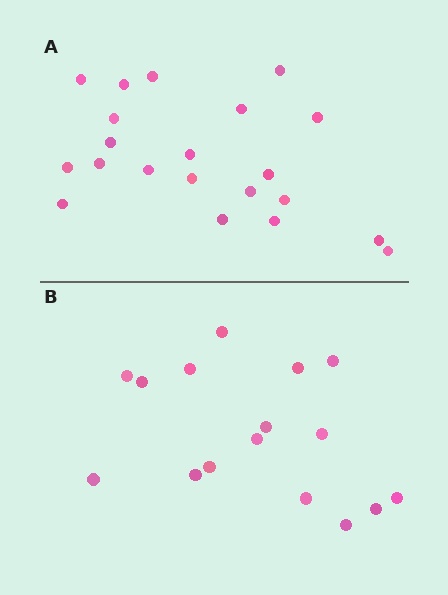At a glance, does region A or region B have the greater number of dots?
Region A (the top region) has more dots.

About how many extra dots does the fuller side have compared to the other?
Region A has about 5 more dots than region B.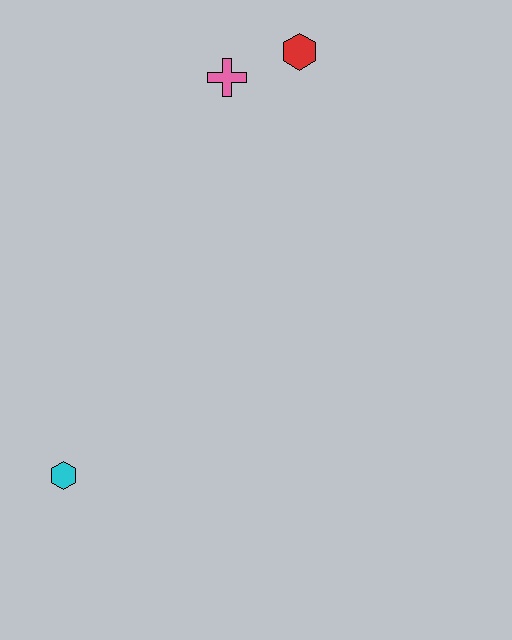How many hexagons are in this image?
There are 2 hexagons.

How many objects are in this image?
There are 3 objects.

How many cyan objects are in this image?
There is 1 cyan object.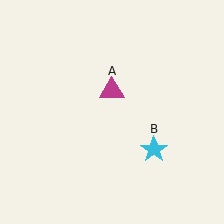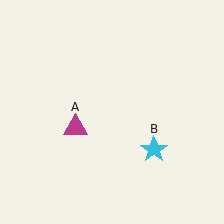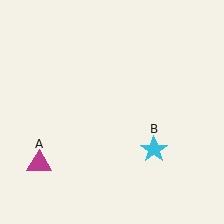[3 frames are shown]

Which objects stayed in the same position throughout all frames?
Cyan star (object B) remained stationary.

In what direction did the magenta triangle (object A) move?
The magenta triangle (object A) moved down and to the left.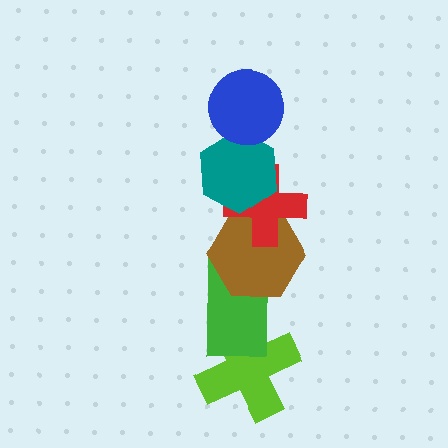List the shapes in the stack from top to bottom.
From top to bottom: the blue circle, the teal hexagon, the red cross, the brown hexagon, the green rectangle, the lime cross.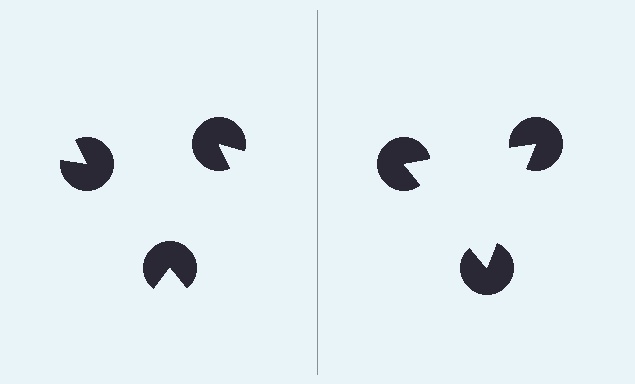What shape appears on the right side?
An illusory triangle.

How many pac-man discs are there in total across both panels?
6 — 3 on each side.